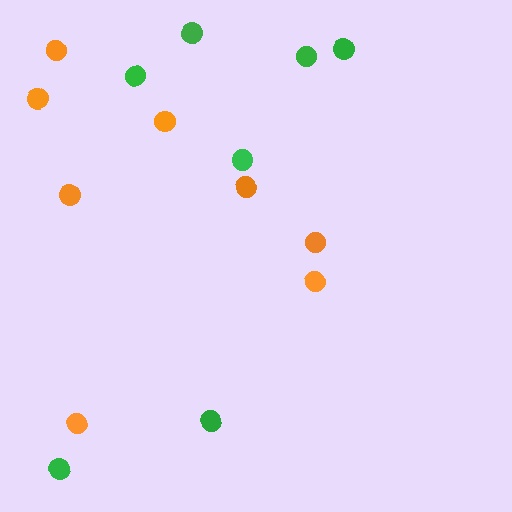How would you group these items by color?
There are 2 groups: one group of green circles (7) and one group of orange circles (8).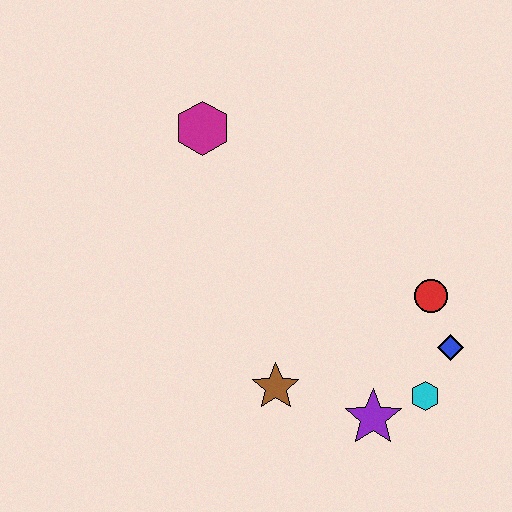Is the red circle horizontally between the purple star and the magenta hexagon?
No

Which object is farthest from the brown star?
The magenta hexagon is farthest from the brown star.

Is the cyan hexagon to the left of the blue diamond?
Yes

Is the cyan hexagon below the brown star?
Yes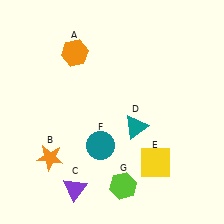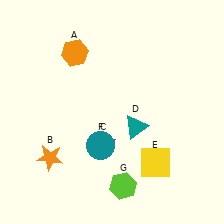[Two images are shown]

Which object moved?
The purple triangle (C) moved up.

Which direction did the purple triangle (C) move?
The purple triangle (C) moved up.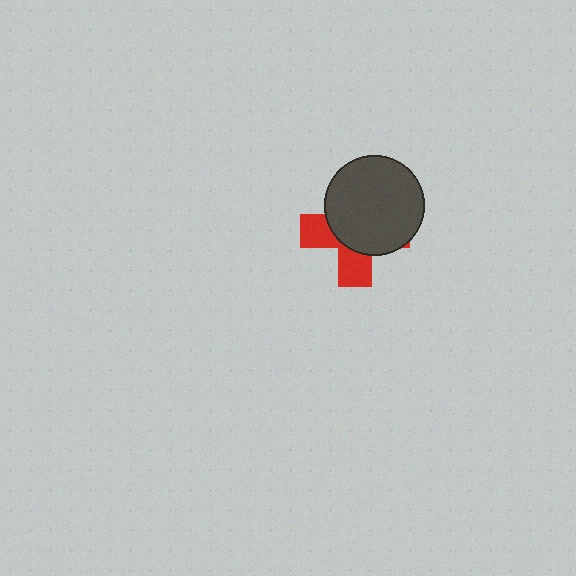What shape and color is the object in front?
The object in front is a dark gray circle.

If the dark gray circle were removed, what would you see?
You would see the complete red cross.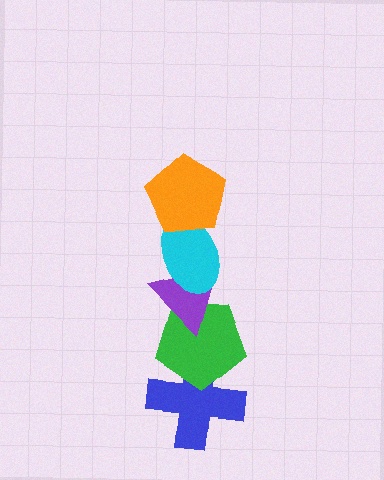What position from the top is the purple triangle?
The purple triangle is 3rd from the top.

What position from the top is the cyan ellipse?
The cyan ellipse is 2nd from the top.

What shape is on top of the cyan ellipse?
The orange pentagon is on top of the cyan ellipse.